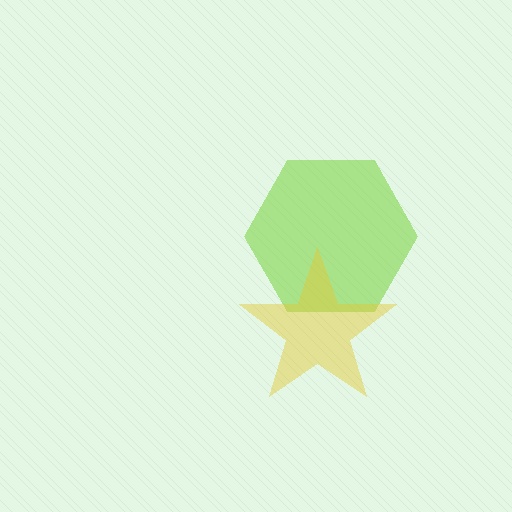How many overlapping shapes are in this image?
There are 2 overlapping shapes in the image.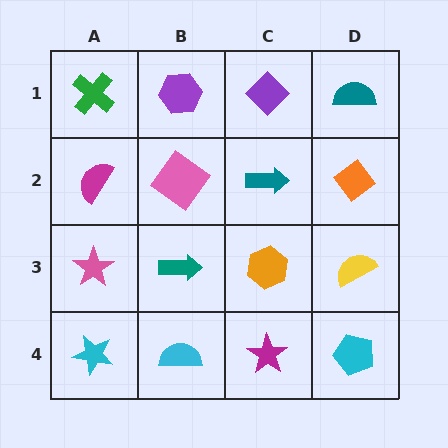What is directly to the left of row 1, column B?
A green cross.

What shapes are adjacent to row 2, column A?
A green cross (row 1, column A), a pink star (row 3, column A), a pink diamond (row 2, column B).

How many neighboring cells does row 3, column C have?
4.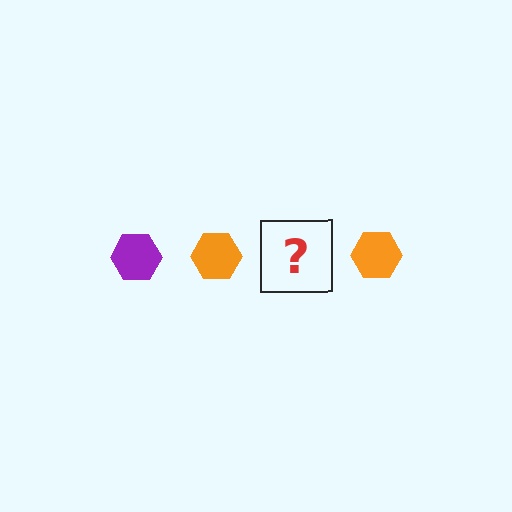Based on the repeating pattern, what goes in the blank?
The blank should be a purple hexagon.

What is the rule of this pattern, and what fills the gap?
The rule is that the pattern cycles through purple, orange hexagons. The gap should be filled with a purple hexagon.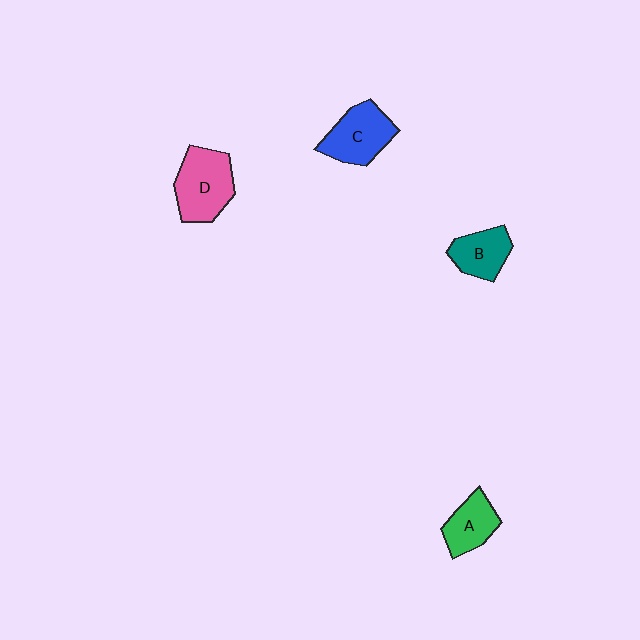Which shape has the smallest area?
Shape A (green).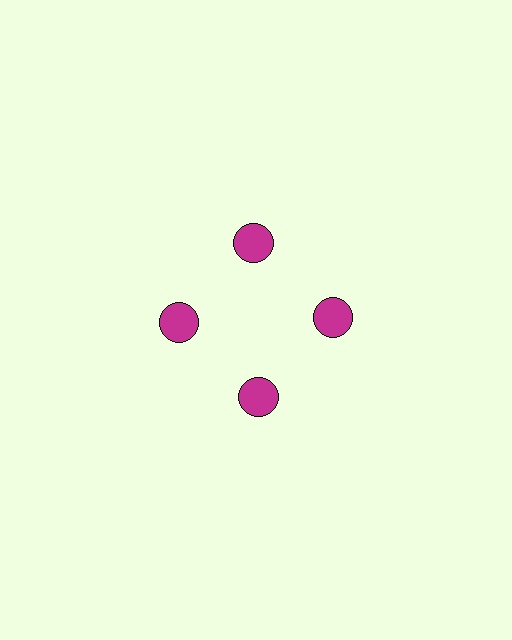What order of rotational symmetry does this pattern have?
This pattern has 4-fold rotational symmetry.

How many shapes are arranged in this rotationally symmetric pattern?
There are 4 shapes, arranged in 4 groups of 1.